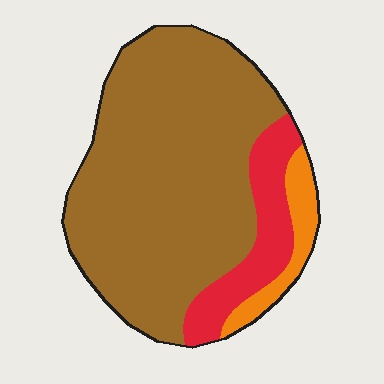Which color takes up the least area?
Orange, at roughly 10%.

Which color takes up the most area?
Brown, at roughly 75%.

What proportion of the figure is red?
Red takes up about one sixth (1/6) of the figure.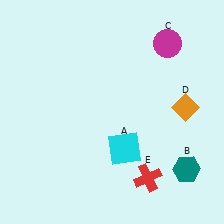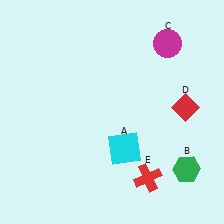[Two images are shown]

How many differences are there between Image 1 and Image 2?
There are 2 differences between the two images.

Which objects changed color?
B changed from teal to green. D changed from orange to red.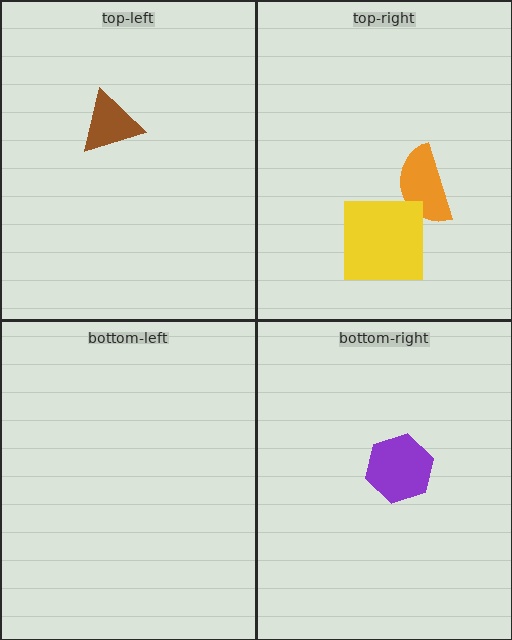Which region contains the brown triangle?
The top-left region.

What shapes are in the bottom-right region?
The purple hexagon.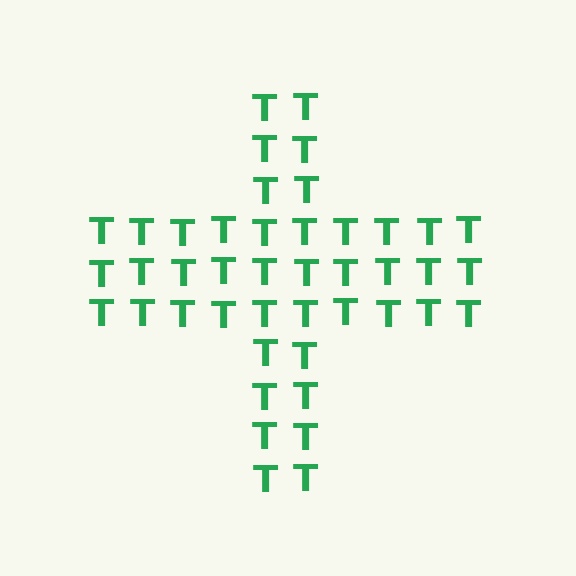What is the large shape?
The large shape is a cross.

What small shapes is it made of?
It is made of small letter T's.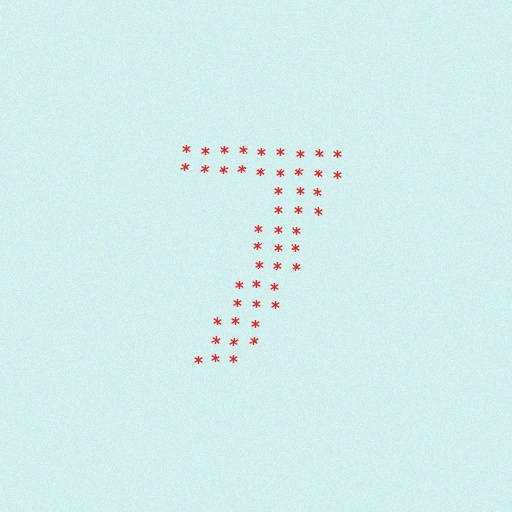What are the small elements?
The small elements are asterisks.